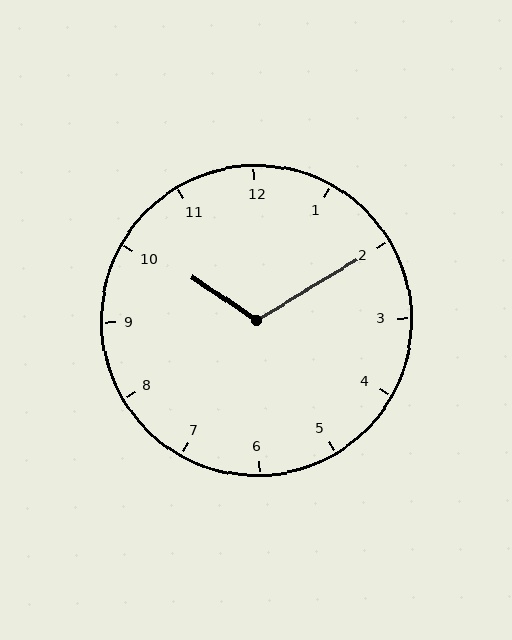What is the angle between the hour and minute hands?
Approximately 115 degrees.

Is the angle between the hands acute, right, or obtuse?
It is obtuse.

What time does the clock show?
10:10.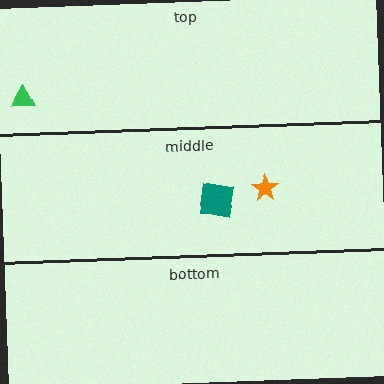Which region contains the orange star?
The middle region.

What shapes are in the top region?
The green triangle.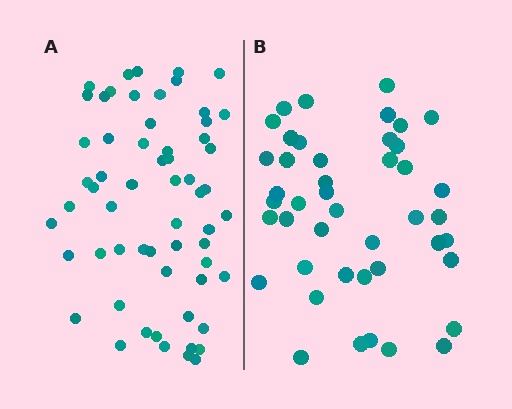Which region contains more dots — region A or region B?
Region A (the left region) has more dots.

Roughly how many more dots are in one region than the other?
Region A has approximately 15 more dots than region B.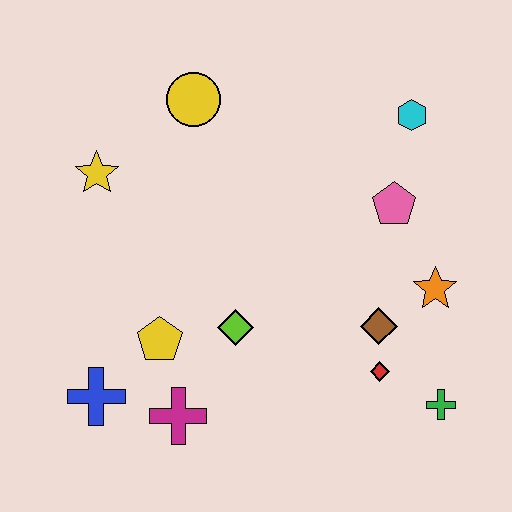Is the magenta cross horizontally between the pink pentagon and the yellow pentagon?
Yes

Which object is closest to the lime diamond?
The yellow pentagon is closest to the lime diamond.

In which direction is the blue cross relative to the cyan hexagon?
The blue cross is to the left of the cyan hexagon.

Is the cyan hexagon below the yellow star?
No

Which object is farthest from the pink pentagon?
The blue cross is farthest from the pink pentagon.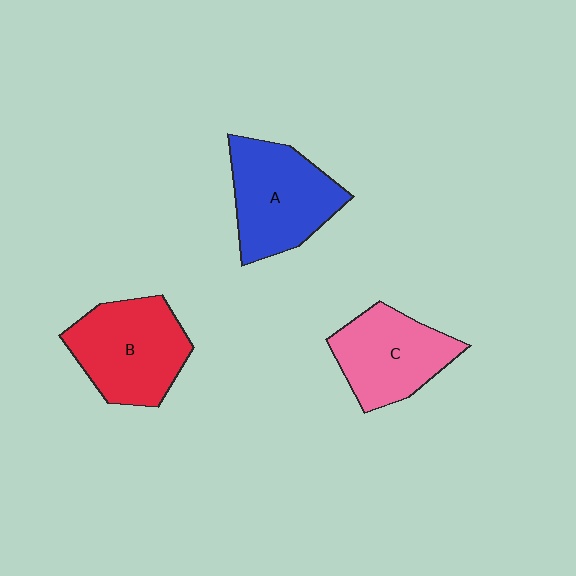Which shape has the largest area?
Shape A (blue).